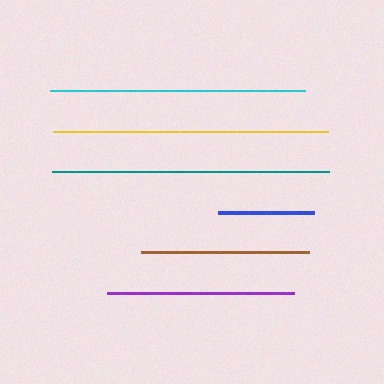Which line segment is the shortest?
The blue line is the shortest at approximately 96 pixels.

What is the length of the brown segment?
The brown segment is approximately 168 pixels long.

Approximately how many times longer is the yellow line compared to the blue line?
The yellow line is approximately 2.9 times the length of the blue line.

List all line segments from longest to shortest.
From longest to shortest: teal, yellow, cyan, purple, brown, blue.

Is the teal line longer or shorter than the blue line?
The teal line is longer than the blue line.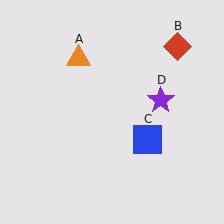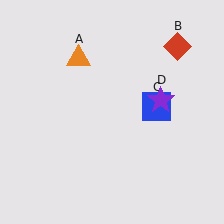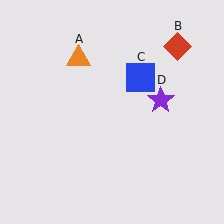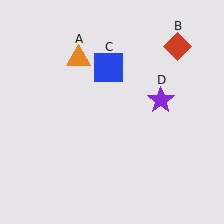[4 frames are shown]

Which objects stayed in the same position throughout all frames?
Orange triangle (object A) and red diamond (object B) and purple star (object D) remained stationary.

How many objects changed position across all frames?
1 object changed position: blue square (object C).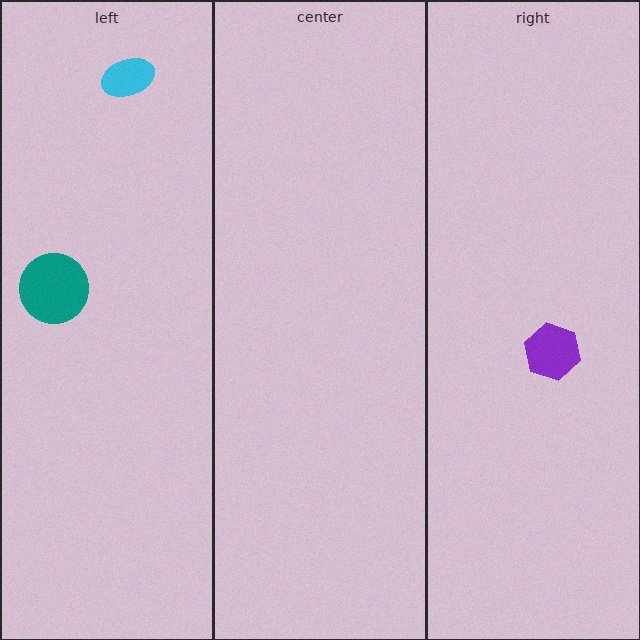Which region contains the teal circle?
The left region.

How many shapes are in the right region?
1.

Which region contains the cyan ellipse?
The left region.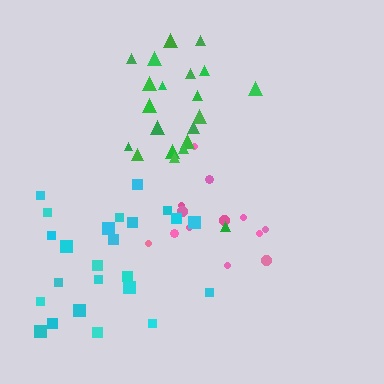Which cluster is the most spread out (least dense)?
Cyan.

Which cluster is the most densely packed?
Green.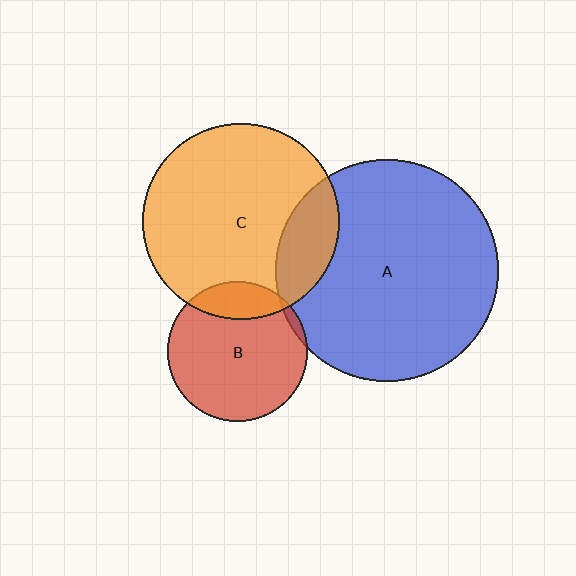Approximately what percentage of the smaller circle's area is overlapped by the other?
Approximately 20%.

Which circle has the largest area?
Circle A (blue).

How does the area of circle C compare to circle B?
Approximately 2.0 times.